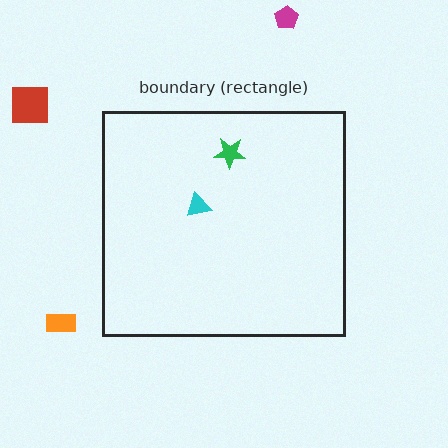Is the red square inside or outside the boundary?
Outside.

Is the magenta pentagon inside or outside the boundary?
Outside.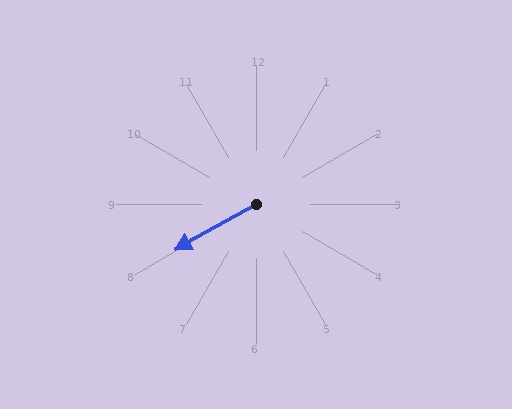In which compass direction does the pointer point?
Southwest.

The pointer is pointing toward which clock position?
Roughly 8 o'clock.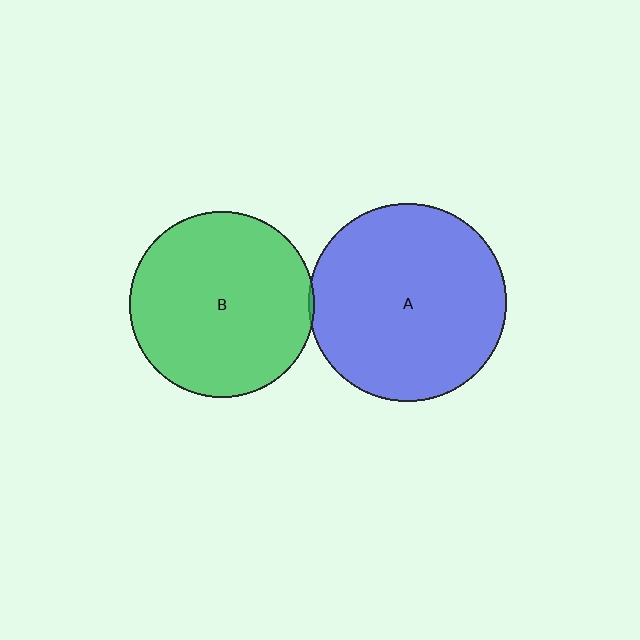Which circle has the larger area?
Circle A (blue).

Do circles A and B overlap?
Yes.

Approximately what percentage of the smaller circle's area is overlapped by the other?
Approximately 5%.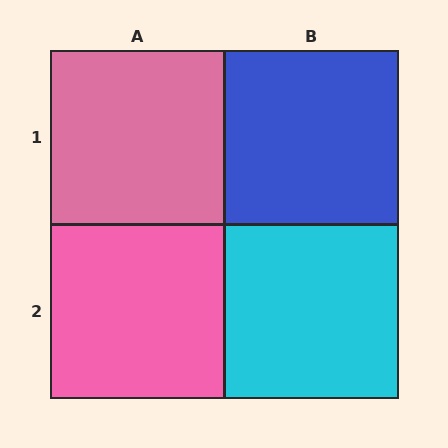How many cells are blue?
1 cell is blue.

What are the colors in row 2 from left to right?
Pink, cyan.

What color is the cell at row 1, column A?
Pink.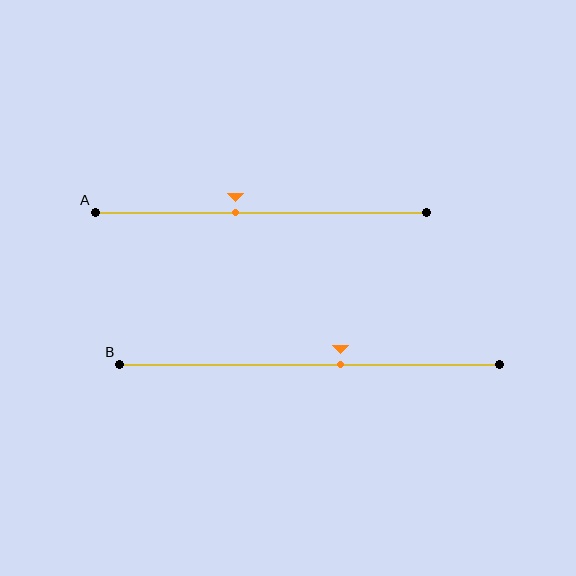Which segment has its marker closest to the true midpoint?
Segment A has its marker closest to the true midpoint.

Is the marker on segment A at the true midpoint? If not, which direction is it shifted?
No, the marker on segment A is shifted to the left by about 8% of the segment length.